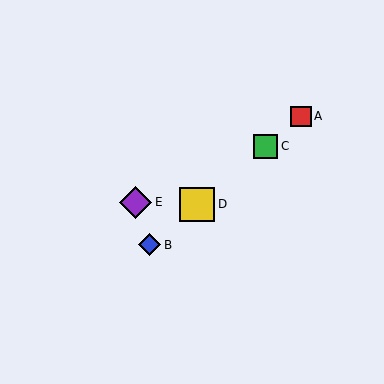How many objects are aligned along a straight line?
4 objects (A, B, C, D) are aligned along a straight line.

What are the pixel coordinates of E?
Object E is at (136, 202).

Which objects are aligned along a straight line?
Objects A, B, C, D are aligned along a straight line.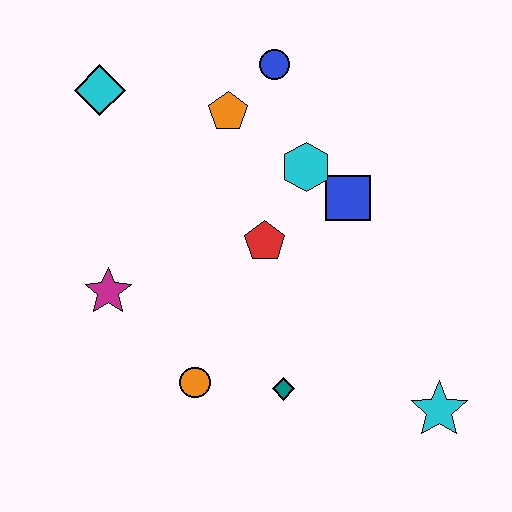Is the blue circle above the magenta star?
Yes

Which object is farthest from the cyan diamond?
The cyan star is farthest from the cyan diamond.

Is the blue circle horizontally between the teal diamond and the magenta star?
Yes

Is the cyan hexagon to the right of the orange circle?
Yes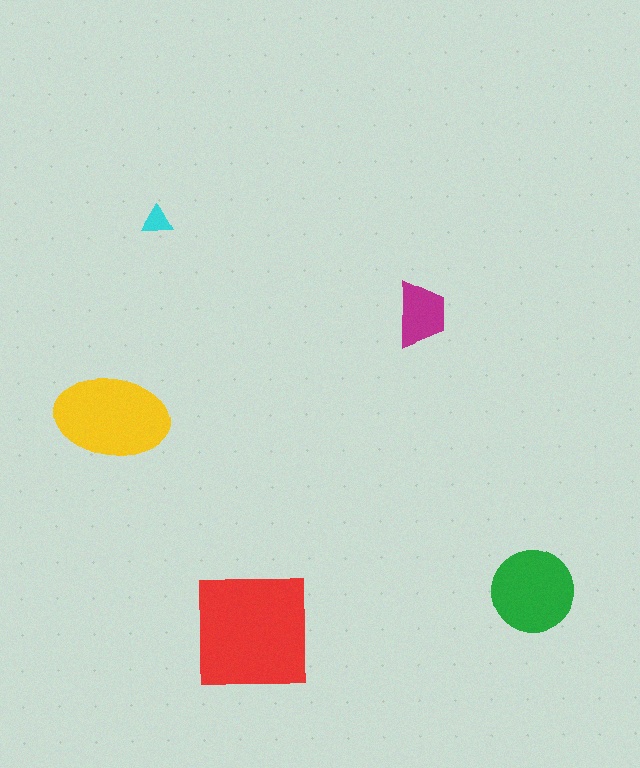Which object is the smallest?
The cyan triangle.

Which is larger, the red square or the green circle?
The red square.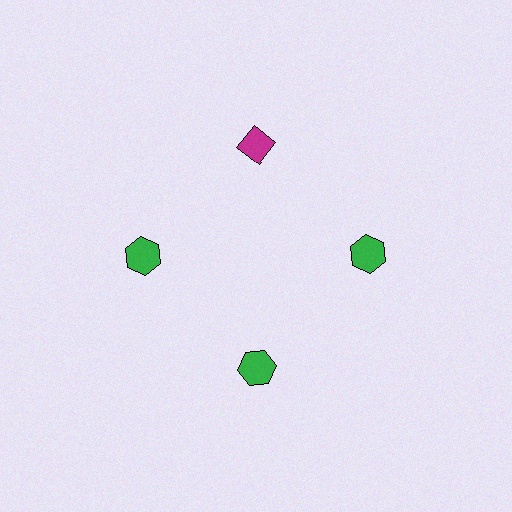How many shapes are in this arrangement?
There are 4 shapes arranged in a ring pattern.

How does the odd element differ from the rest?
It differs in both color (magenta instead of green) and shape (diamond instead of hexagon).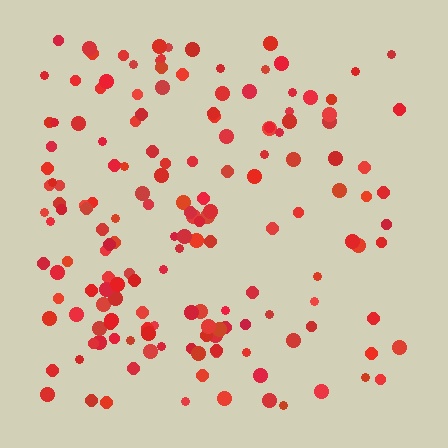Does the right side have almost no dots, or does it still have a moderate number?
Still a moderate number, just noticeably fewer than the left.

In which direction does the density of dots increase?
From right to left, with the left side densest.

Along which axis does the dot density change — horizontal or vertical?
Horizontal.